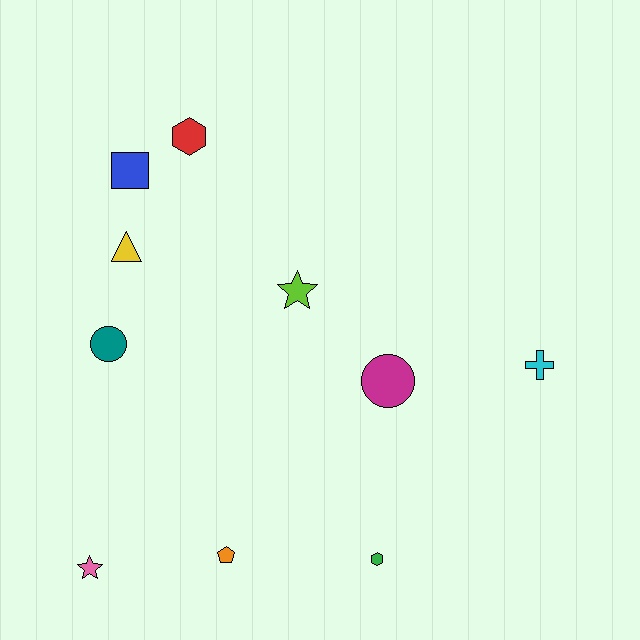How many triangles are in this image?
There is 1 triangle.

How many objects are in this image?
There are 10 objects.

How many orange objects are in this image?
There is 1 orange object.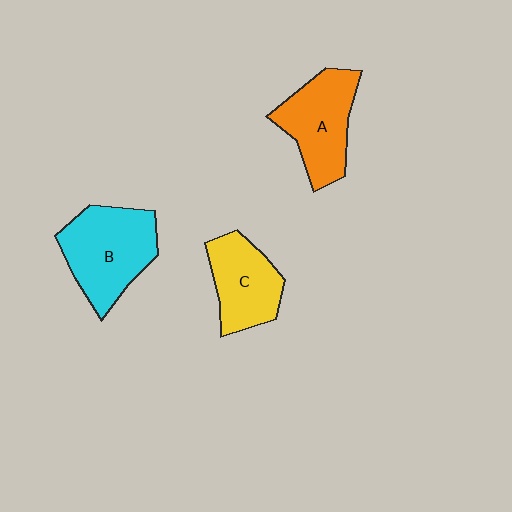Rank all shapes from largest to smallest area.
From largest to smallest: B (cyan), A (orange), C (yellow).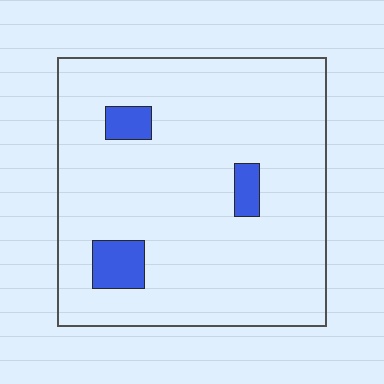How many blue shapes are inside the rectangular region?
3.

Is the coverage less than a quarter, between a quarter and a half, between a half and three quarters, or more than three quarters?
Less than a quarter.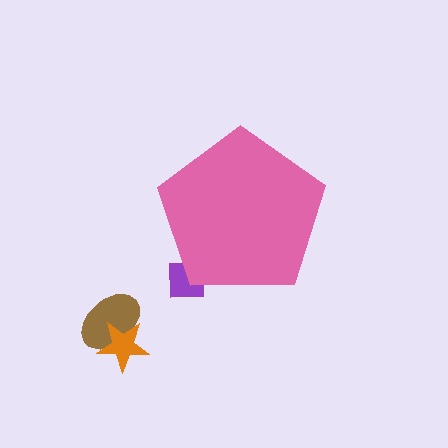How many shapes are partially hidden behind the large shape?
1 shape is partially hidden.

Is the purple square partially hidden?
Yes, the purple square is partially hidden behind the pink pentagon.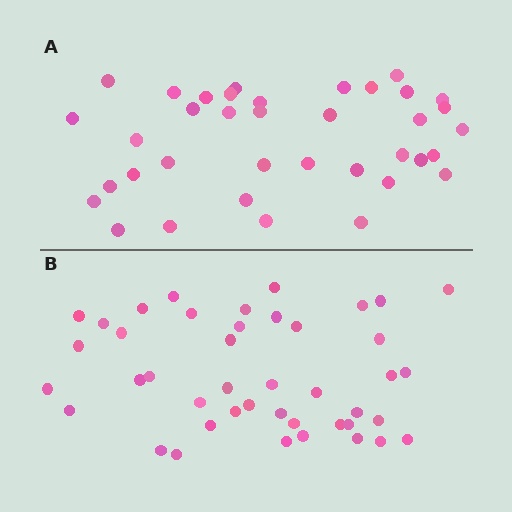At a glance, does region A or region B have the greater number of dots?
Region B (the bottom region) has more dots.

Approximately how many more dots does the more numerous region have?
Region B has about 6 more dots than region A.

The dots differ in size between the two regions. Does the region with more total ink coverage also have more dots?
No. Region A has more total ink coverage because its dots are larger, but region B actually contains more individual dots. Total area can be misleading — the number of items is what matters here.